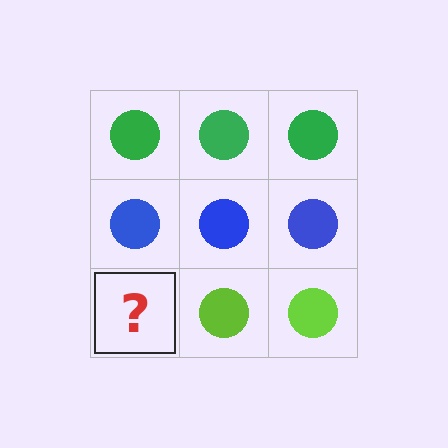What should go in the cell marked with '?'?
The missing cell should contain a lime circle.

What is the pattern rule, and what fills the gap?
The rule is that each row has a consistent color. The gap should be filled with a lime circle.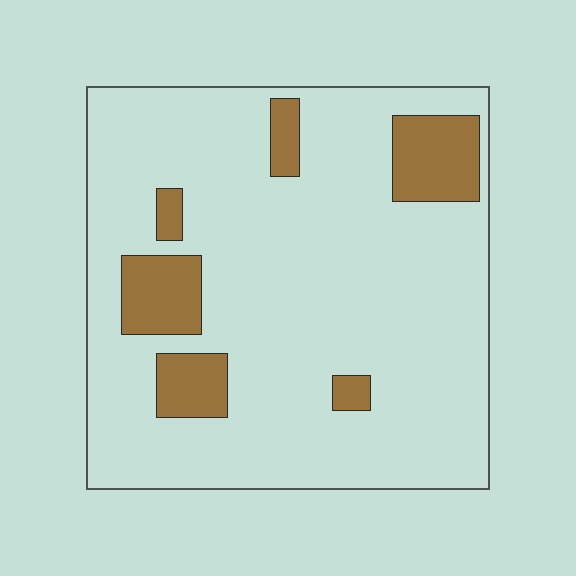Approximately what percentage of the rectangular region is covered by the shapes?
Approximately 15%.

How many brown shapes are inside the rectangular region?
6.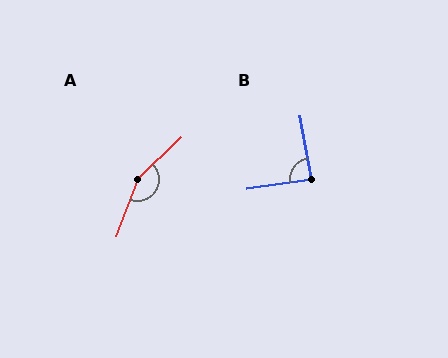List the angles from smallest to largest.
B (89°), A (154°).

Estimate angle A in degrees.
Approximately 154 degrees.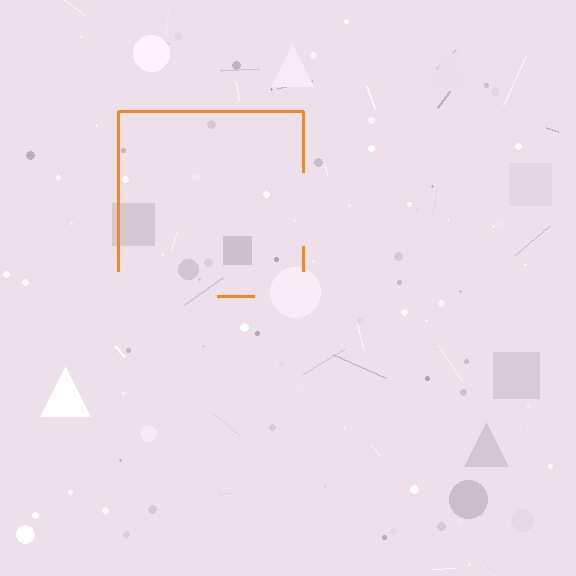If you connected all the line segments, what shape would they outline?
They would outline a square.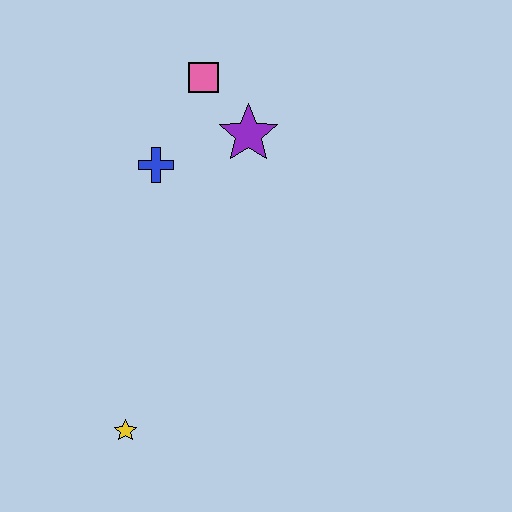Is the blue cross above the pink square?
No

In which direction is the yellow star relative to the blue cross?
The yellow star is below the blue cross.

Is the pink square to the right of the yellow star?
Yes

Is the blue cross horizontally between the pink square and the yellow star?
Yes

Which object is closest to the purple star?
The pink square is closest to the purple star.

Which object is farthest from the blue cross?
The yellow star is farthest from the blue cross.